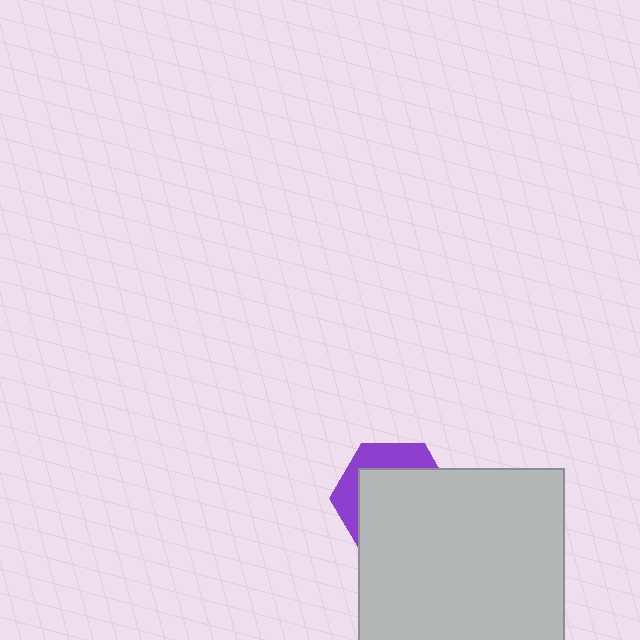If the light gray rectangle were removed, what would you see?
You would see the complete purple hexagon.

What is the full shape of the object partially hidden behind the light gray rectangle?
The partially hidden object is a purple hexagon.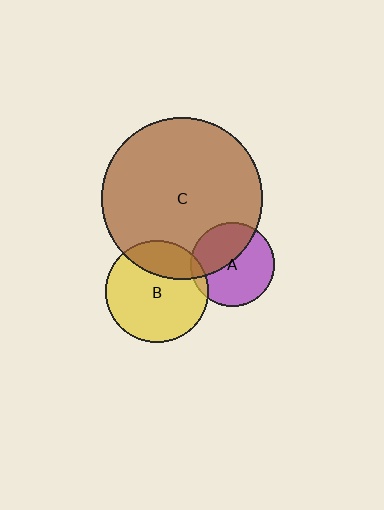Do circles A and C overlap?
Yes.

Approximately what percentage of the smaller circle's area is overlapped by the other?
Approximately 40%.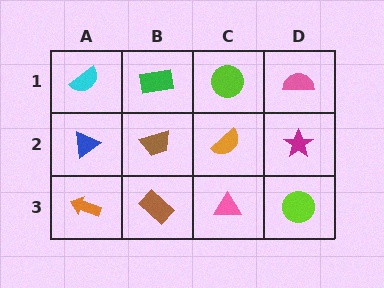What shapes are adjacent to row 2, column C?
A lime circle (row 1, column C), a pink triangle (row 3, column C), a brown trapezoid (row 2, column B), a magenta star (row 2, column D).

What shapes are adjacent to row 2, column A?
A cyan semicircle (row 1, column A), an orange arrow (row 3, column A), a brown trapezoid (row 2, column B).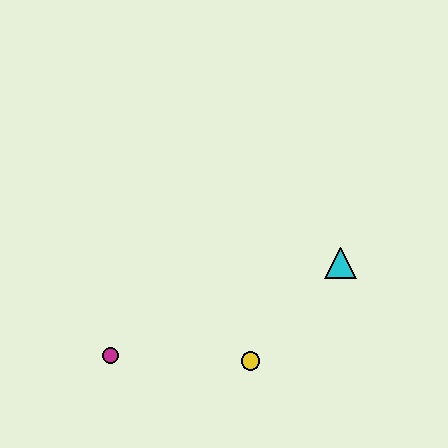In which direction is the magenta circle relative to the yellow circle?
The magenta circle is to the left of the yellow circle.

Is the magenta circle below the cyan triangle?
Yes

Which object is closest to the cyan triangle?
The yellow circle is closest to the cyan triangle.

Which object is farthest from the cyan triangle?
The magenta circle is farthest from the cyan triangle.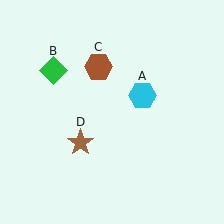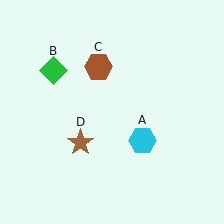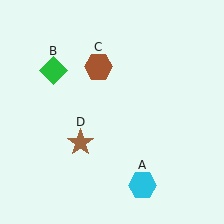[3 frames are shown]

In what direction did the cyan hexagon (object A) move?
The cyan hexagon (object A) moved down.